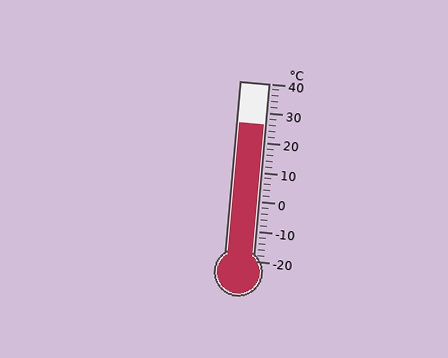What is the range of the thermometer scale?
The thermometer scale ranges from -20°C to 40°C.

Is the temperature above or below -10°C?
The temperature is above -10°C.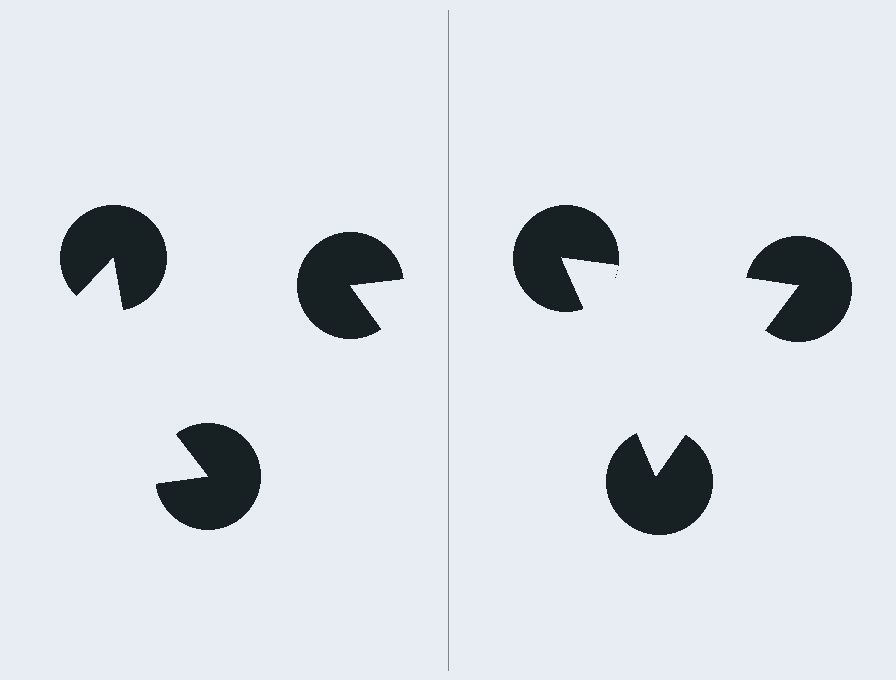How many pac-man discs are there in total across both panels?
6 — 3 on each side.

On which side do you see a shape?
An illusory triangle appears on the right side. On the left side the wedge cuts are rotated, so no coherent shape forms.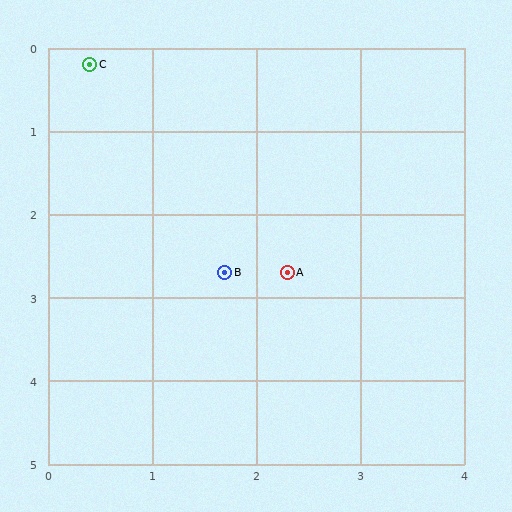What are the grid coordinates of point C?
Point C is at approximately (0.4, 0.2).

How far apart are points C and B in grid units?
Points C and B are about 2.8 grid units apart.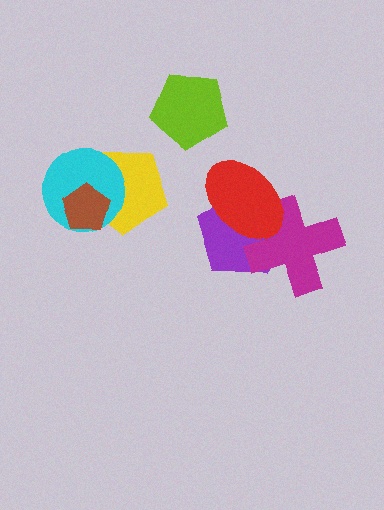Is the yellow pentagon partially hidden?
Yes, it is partially covered by another shape.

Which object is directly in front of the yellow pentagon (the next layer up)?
The cyan circle is directly in front of the yellow pentagon.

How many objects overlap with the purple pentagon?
2 objects overlap with the purple pentagon.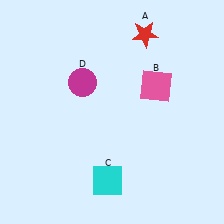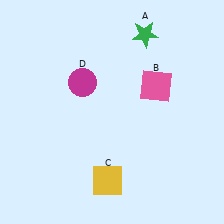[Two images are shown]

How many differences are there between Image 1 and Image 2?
There are 2 differences between the two images.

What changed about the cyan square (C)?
In Image 1, C is cyan. In Image 2, it changed to yellow.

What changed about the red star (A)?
In Image 1, A is red. In Image 2, it changed to green.